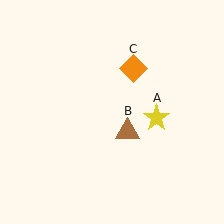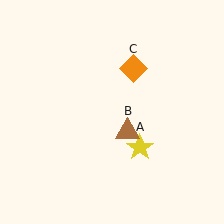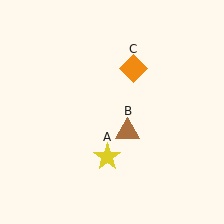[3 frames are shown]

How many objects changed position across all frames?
1 object changed position: yellow star (object A).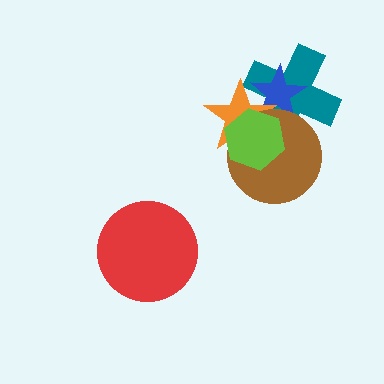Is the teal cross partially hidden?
Yes, it is partially covered by another shape.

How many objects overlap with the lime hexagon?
4 objects overlap with the lime hexagon.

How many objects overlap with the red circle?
0 objects overlap with the red circle.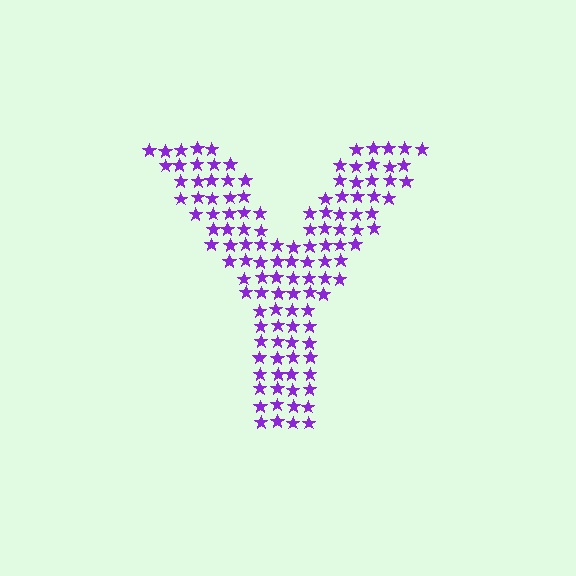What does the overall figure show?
The overall figure shows the letter Y.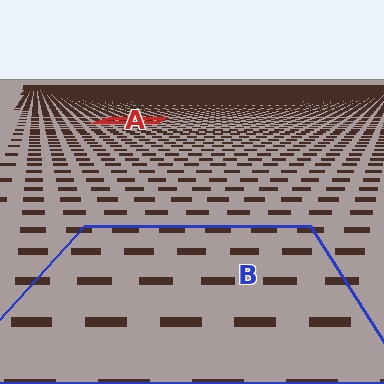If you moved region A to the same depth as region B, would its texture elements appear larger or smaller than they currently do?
They would appear larger. At a closer depth, the same texture elements are projected at a bigger on-screen size.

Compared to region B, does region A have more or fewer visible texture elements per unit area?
Region A has more texture elements per unit area — they are packed more densely because it is farther away.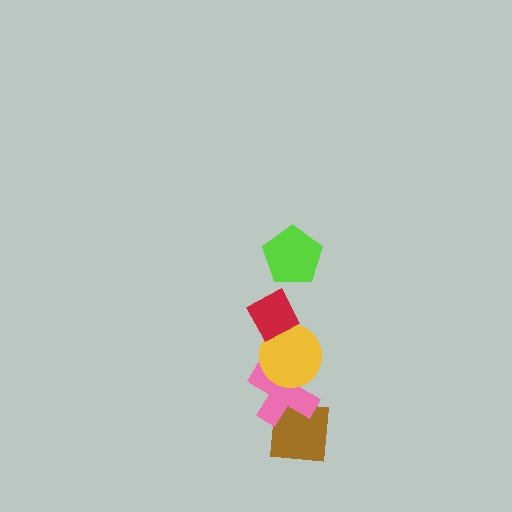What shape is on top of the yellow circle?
The red diamond is on top of the yellow circle.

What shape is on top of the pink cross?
The yellow circle is on top of the pink cross.